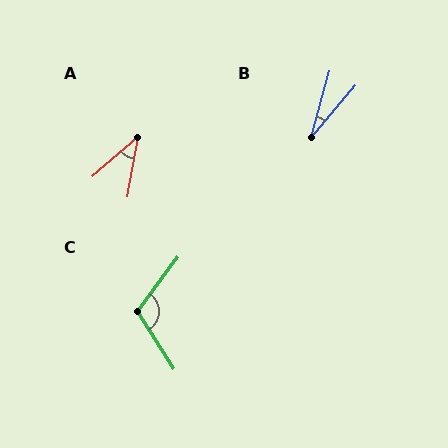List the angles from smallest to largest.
B (24°), A (39°), C (111°).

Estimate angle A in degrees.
Approximately 39 degrees.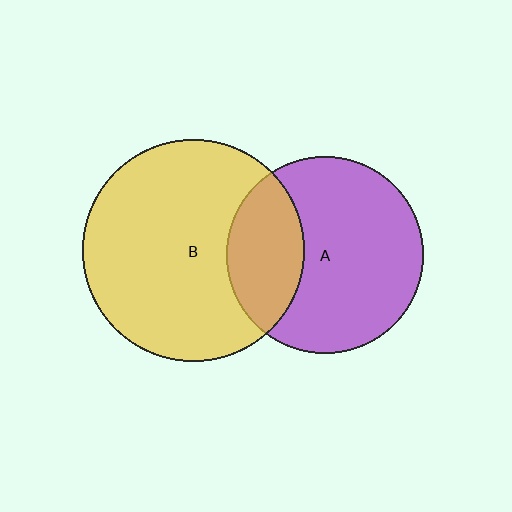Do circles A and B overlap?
Yes.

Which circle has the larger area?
Circle B (yellow).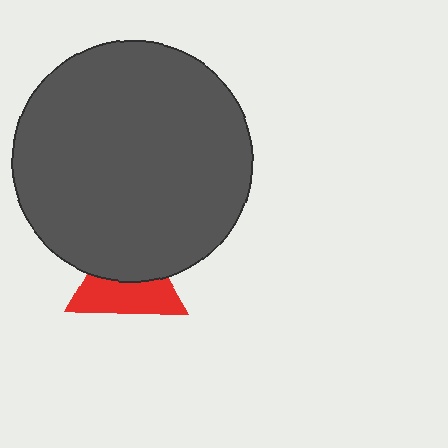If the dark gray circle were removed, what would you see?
You would see the complete red triangle.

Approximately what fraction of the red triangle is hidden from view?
Roughly 48% of the red triangle is hidden behind the dark gray circle.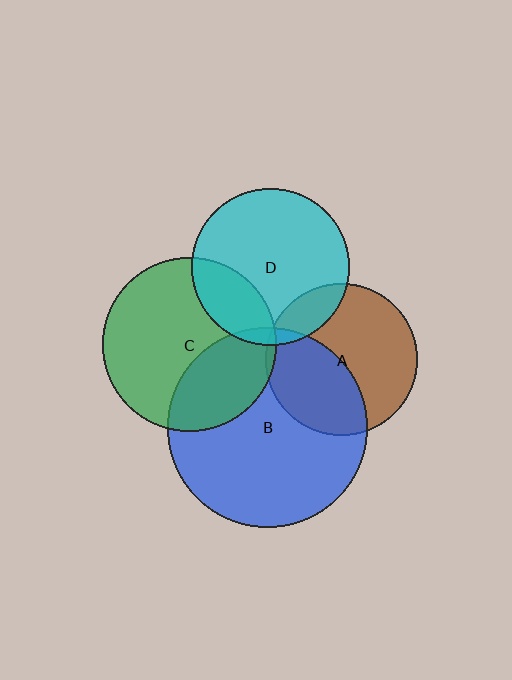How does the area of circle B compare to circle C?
Approximately 1.3 times.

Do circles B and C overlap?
Yes.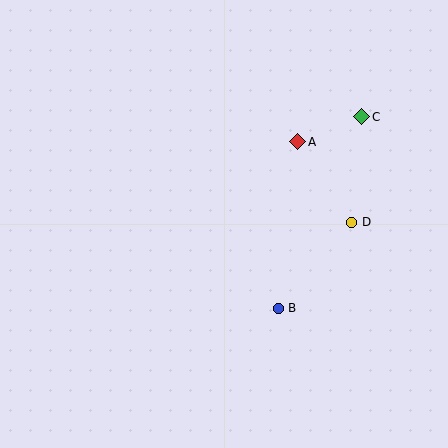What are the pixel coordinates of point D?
Point D is at (352, 222).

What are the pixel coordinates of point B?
Point B is at (278, 308).